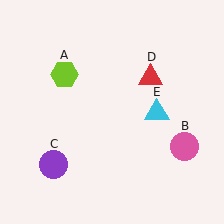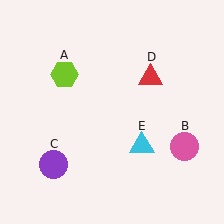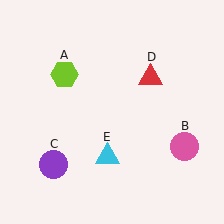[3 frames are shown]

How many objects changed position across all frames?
1 object changed position: cyan triangle (object E).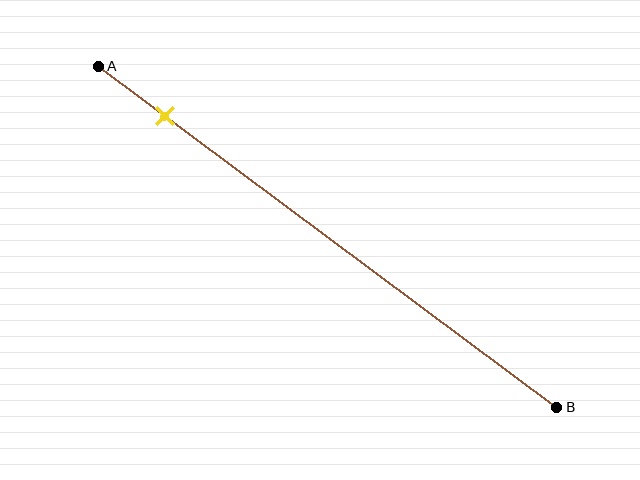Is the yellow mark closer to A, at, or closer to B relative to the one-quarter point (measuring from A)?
The yellow mark is closer to point A than the one-quarter point of segment AB.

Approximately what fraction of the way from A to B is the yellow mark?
The yellow mark is approximately 15% of the way from A to B.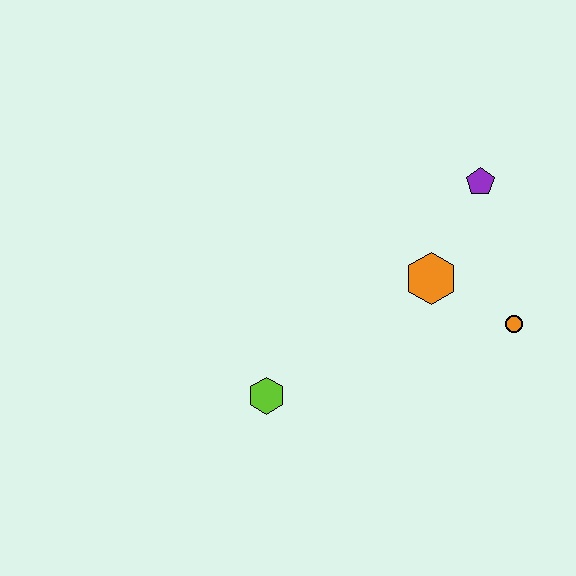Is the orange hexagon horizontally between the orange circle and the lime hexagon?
Yes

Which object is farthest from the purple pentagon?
The lime hexagon is farthest from the purple pentagon.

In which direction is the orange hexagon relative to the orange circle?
The orange hexagon is to the left of the orange circle.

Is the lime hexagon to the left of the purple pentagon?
Yes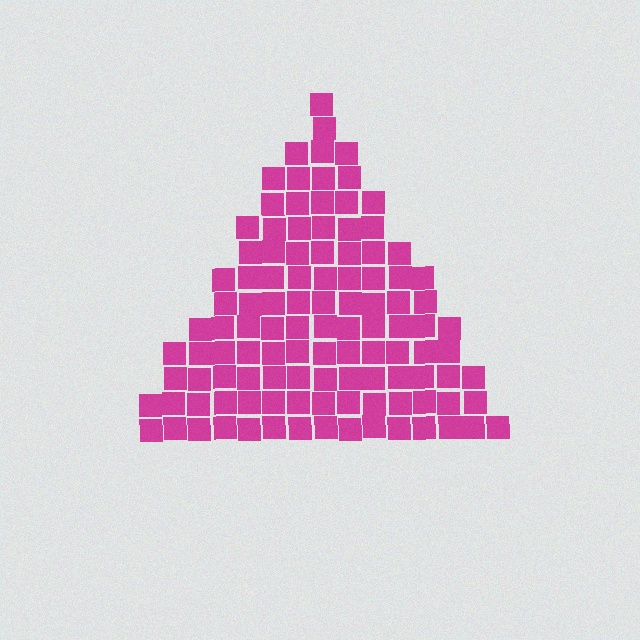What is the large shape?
The large shape is a triangle.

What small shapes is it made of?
It is made of small squares.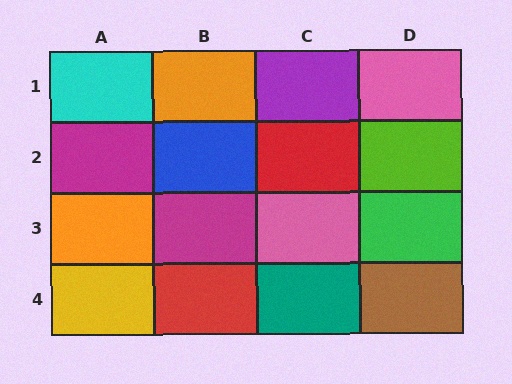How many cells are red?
2 cells are red.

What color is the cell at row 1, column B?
Orange.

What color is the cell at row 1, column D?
Pink.